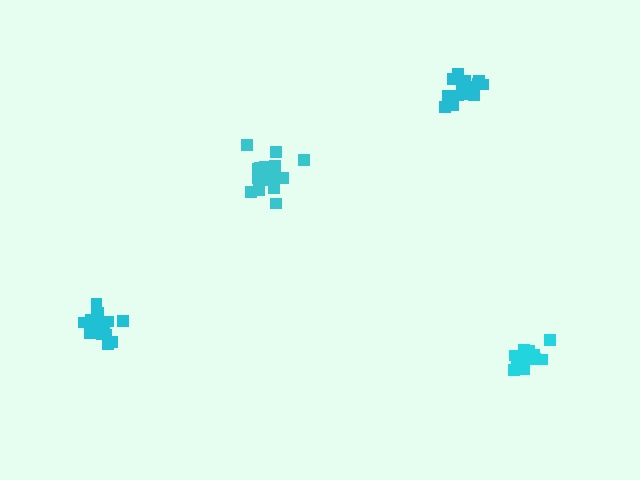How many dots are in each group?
Group 1: 16 dots, Group 2: 18 dots, Group 3: 18 dots, Group 4: 13 dots (65 total).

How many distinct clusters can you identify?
There are 4 distinct clusters.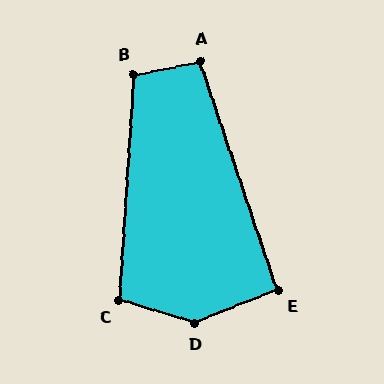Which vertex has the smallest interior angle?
E, at approximately 92 degrees.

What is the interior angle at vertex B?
Approximately 105 degrees (obtuse).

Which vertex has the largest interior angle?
D, at approximately 142 degrees.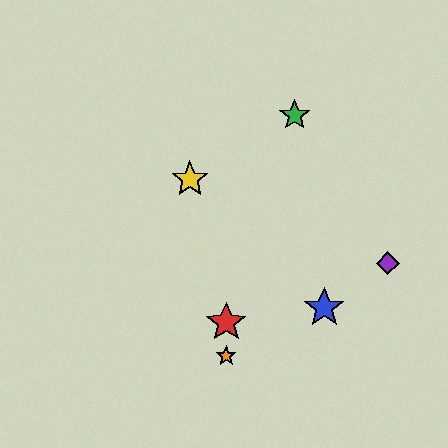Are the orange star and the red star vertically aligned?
Yes, both are at x≈226.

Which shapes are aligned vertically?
The red star, the orange star are aligned vertically.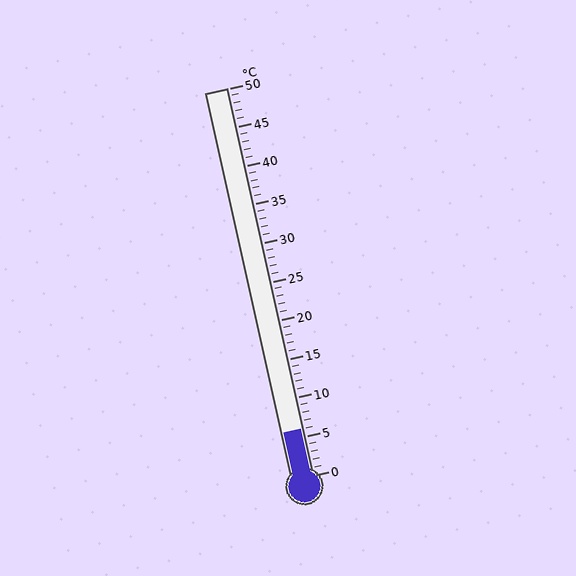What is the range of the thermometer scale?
The thermometer scale ranges from 0°C to 50°C.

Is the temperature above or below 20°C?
The temperature is below 20°C.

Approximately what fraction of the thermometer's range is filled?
The thermometer is filled to approximately 10% of its range.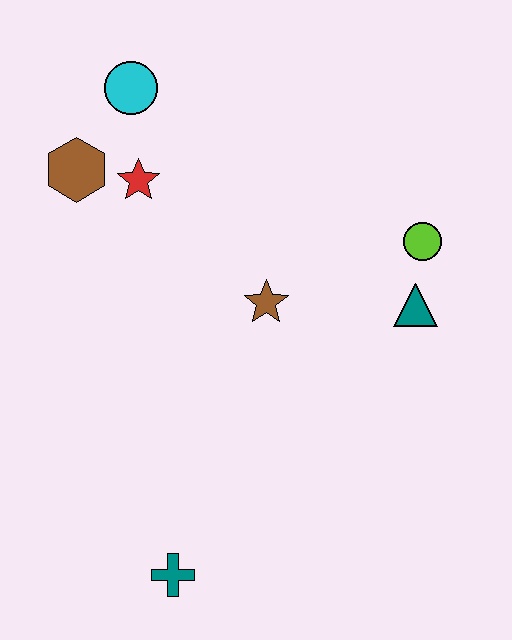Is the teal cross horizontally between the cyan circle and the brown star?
Yes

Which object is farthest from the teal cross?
The cyan circle is farthest from the teal cross.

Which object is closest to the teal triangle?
The lime circle is closest to the teal triangle.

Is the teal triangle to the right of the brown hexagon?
Yes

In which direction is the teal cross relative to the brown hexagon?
The teal cross is below the brown hexagon.